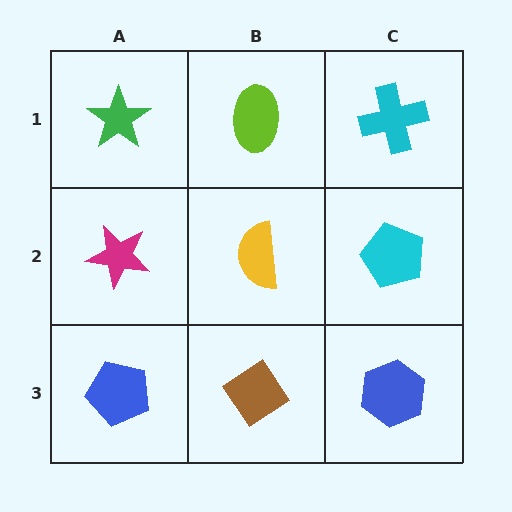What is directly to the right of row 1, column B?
A cyan cross.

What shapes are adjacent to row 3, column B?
A yellow semicircle (row 2, column B), a blue pentagon (row 3, column A), a blue hexagon (row 3, column C).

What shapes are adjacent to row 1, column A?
A magenta star (row 2, column A), a lime ellipse (row 1, column B).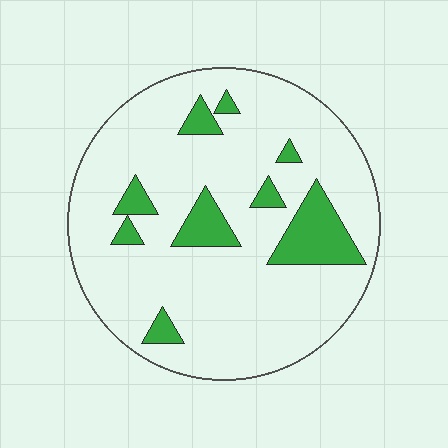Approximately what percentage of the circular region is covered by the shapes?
Approximately 15%.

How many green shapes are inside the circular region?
9.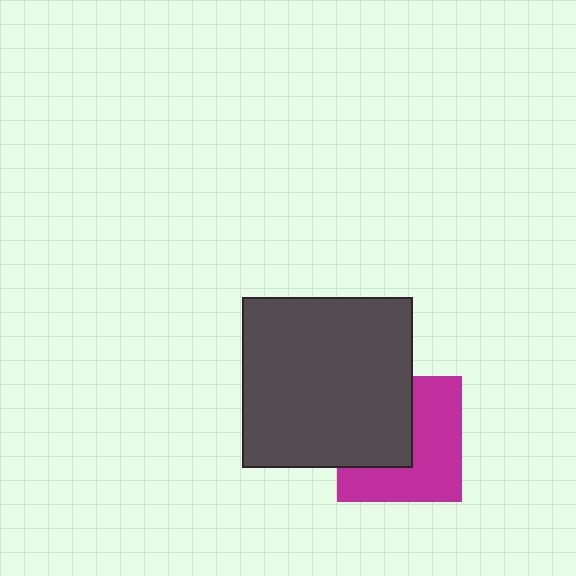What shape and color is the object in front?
The object in front is a dark gray square.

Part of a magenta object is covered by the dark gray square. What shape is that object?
It is a square.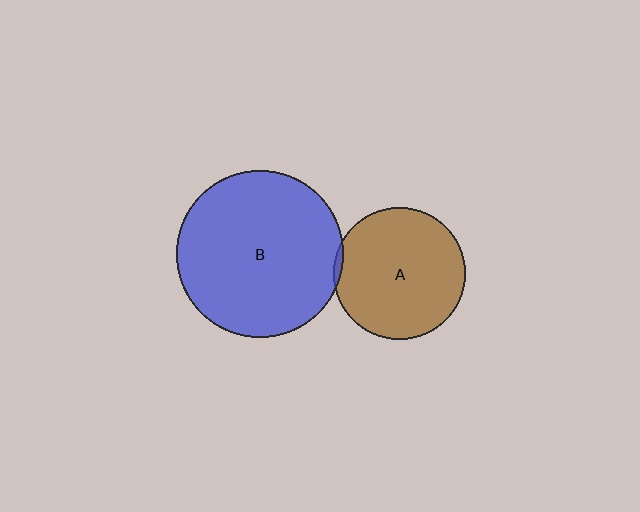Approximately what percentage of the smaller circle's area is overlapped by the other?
Approximately 5%.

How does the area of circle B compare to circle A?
Approximately 1.6 times.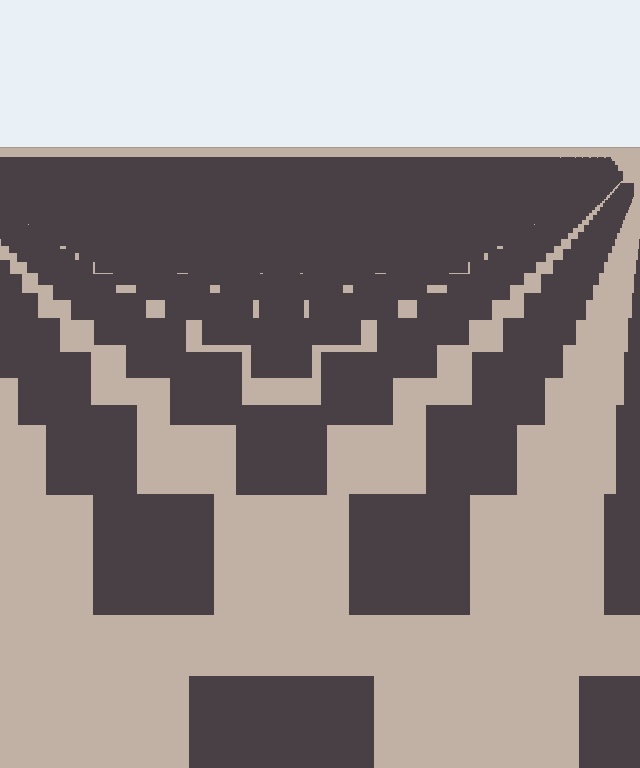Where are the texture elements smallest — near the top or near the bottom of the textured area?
Near the top.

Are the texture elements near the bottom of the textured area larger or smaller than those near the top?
Larger. Near the bottom, elements are closer to the viewer and appear at a bigger on-screen size.